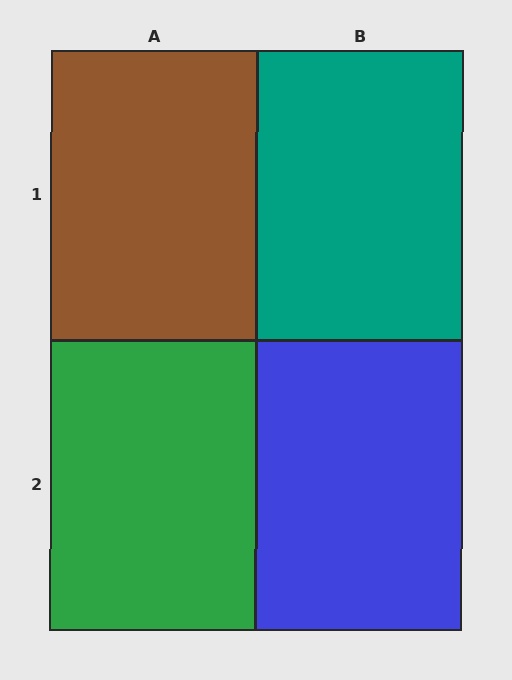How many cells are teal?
1 cell is teal.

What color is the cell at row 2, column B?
Blue.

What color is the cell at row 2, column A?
Green.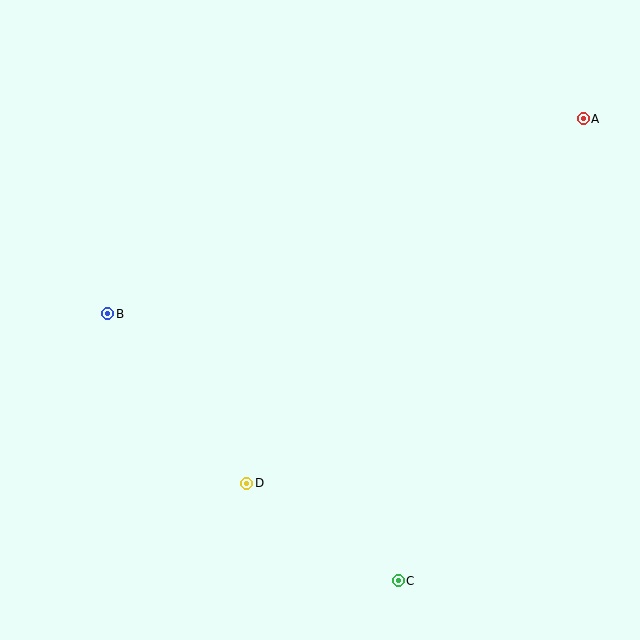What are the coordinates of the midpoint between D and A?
The midpoint between D and A is at (415, 301).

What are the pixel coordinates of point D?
Point D is at (247, 483).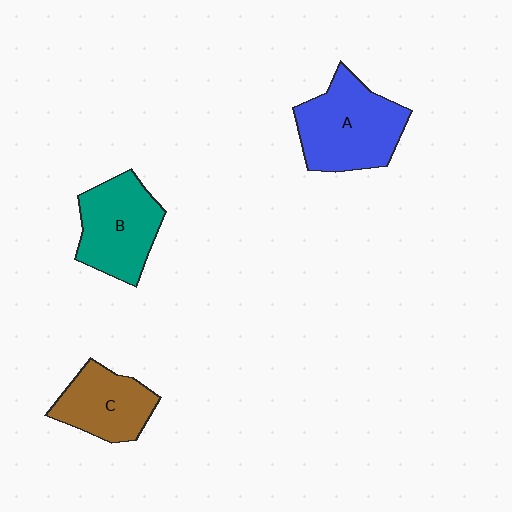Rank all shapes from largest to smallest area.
From largest to smallest: A (blue), B (teal), C (brown).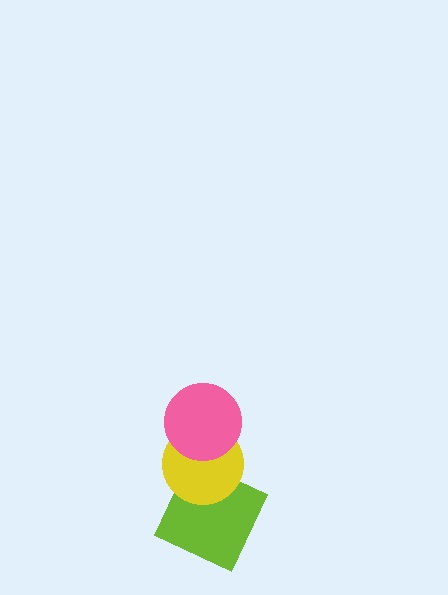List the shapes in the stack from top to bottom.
From top to bottom: the pink circle, the yellow circle, the lime square.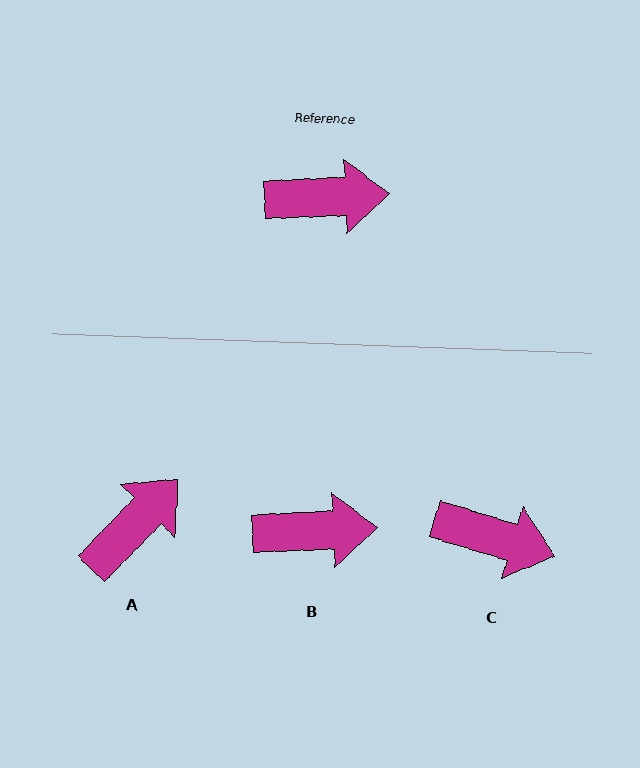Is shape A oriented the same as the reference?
No, it is off by about 43 degrees.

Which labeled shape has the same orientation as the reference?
B.